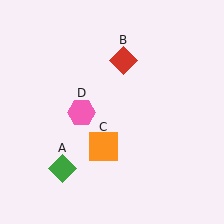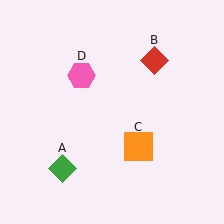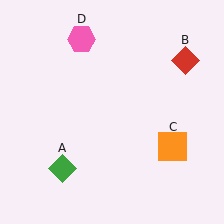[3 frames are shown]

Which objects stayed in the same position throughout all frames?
Green diamond (object A) remained stationary.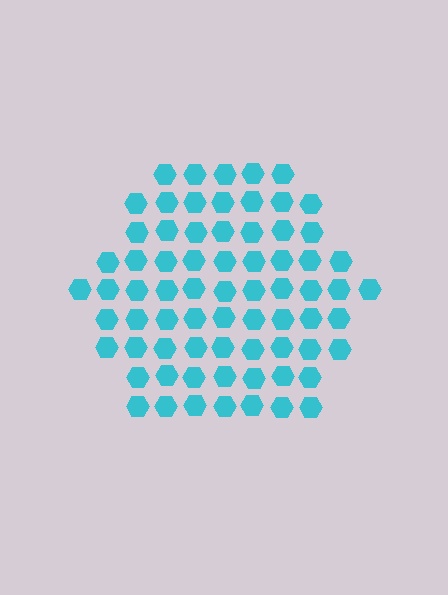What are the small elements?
The small elements are hexagons.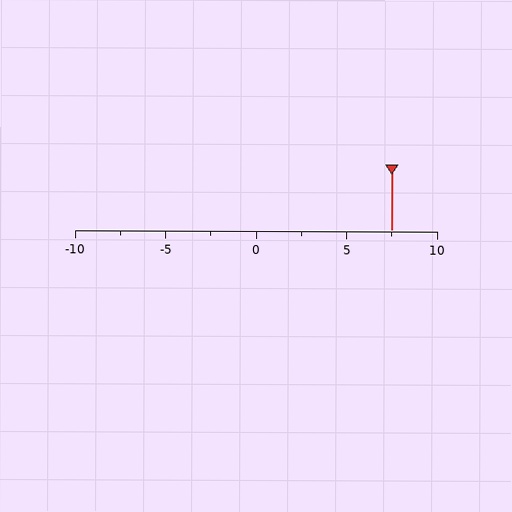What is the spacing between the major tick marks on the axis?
The major ticks are spaced 5 apart.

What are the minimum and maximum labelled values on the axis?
The axis runs from -10 to 10.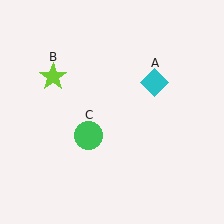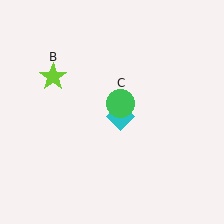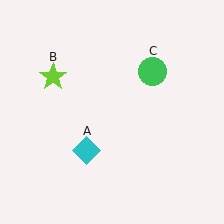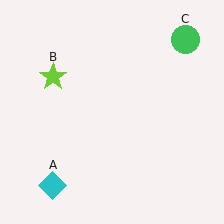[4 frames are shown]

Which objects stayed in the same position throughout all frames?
Lime star (object B) remained stationary.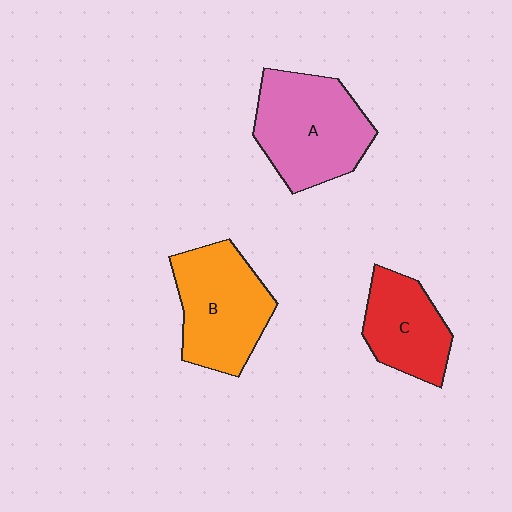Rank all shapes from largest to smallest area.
From largest to smallest: A (pink), B (orange), C (red).